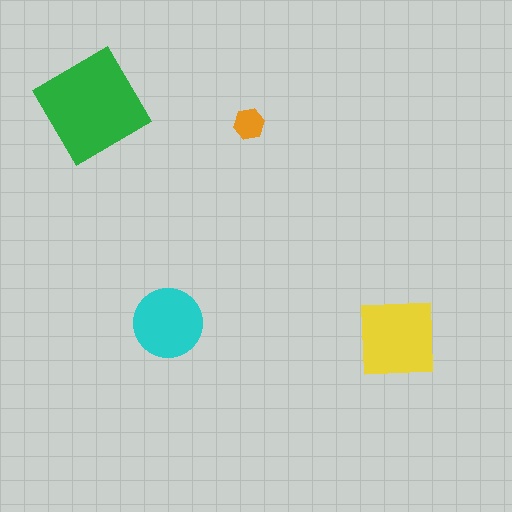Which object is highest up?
The green diamond is topmost.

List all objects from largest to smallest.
The green diamond, the yellow square, the cyan circle, the orange hexagon.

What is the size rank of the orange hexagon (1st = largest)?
4th.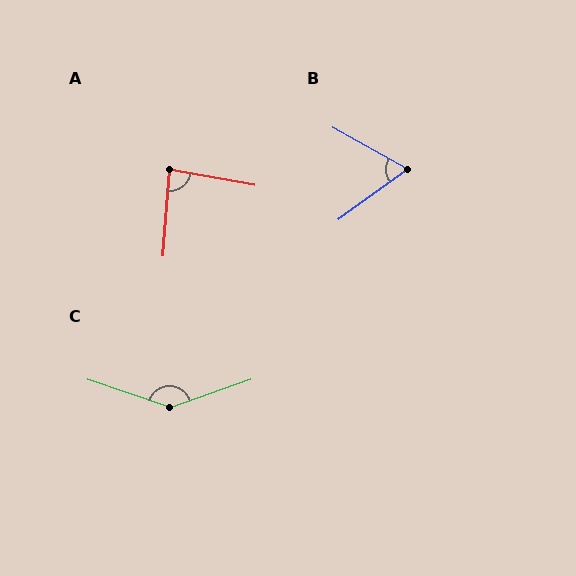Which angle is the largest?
C, at approximately 142 degrees.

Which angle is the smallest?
B, at approximately 65 degrees.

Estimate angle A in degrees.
Approximately 84 degrees.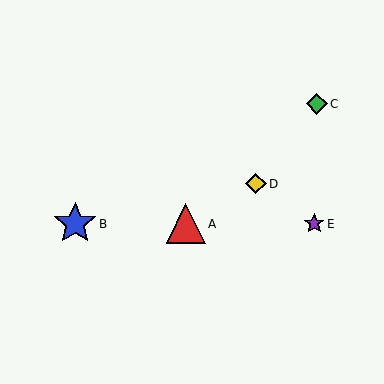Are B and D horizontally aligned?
No, B is at y≈224 and D is at y≈184.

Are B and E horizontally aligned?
Yes, both are at y≈224.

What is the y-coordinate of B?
Object B is at y≈224.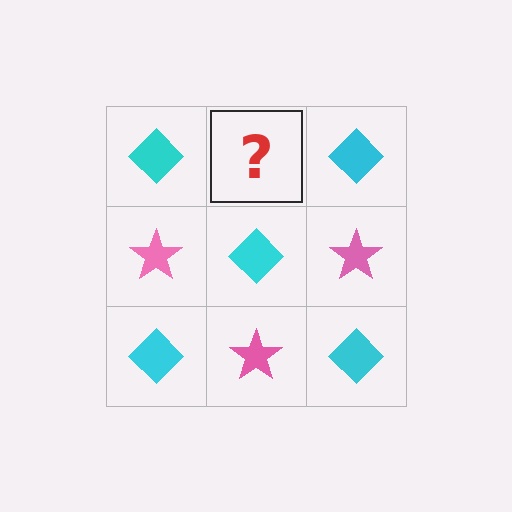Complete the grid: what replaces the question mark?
The question mark should be replaced with a pink star.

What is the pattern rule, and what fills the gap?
The rule is that it alternates cyan diamond and pink star in a checkerboard pattern. The gap should be filled with a pink star.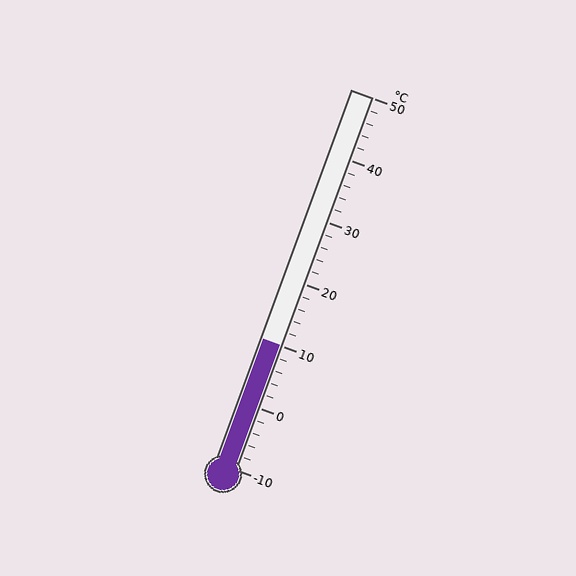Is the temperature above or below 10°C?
The temperature is at 10°C.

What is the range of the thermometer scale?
The thermometer scale ranges from -10°C to 50°C.